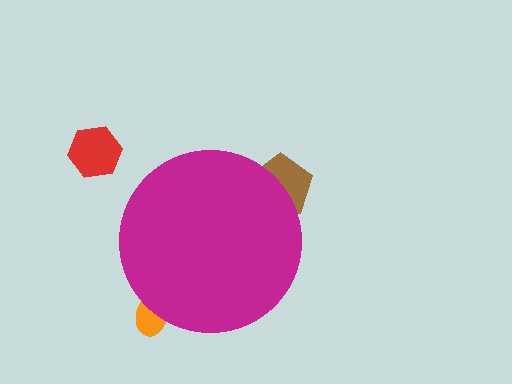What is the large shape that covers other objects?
A magenta circle.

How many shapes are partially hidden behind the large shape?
2 shapes are partially hidden.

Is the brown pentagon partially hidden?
Yes, the brown pentagon is partially hidden behind the magenta circle.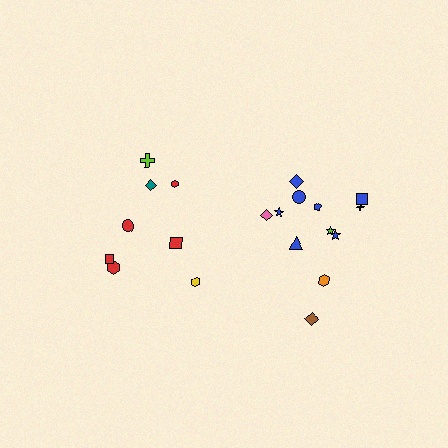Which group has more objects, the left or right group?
The right group.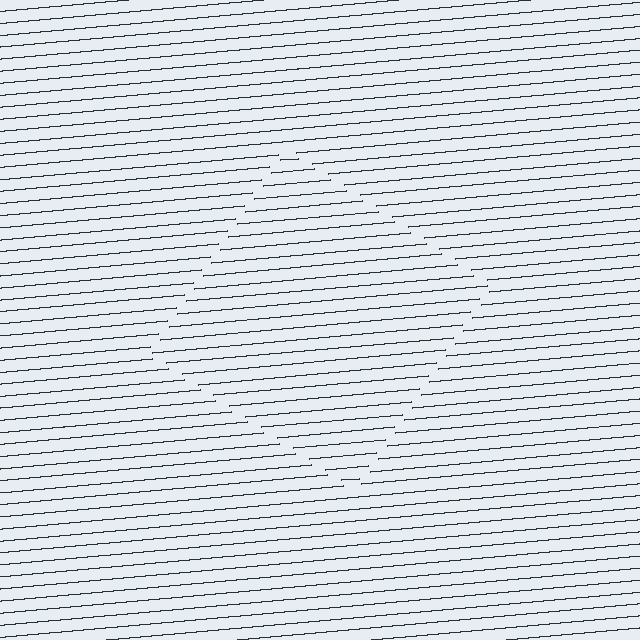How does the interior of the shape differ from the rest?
The interior of the shape contains the same grating, shifted by half a period — the contour is defined by the phase discontinuity where line-ends from the inner and outer gratings abut.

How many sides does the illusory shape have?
4 sides — the line-ends trace a square.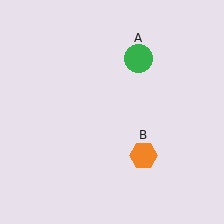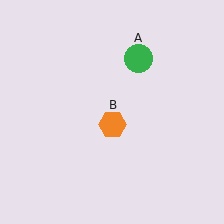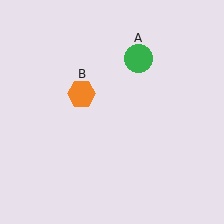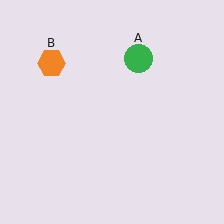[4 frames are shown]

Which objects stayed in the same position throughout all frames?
Green circle (object A) remained stationary.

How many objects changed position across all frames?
1 object changed position: orange hexagon (object B).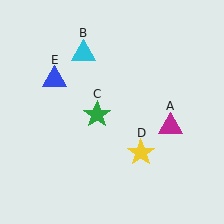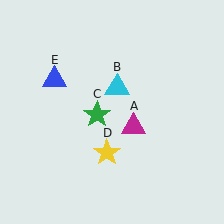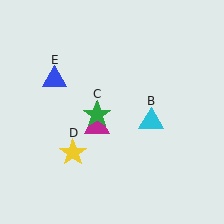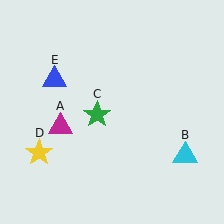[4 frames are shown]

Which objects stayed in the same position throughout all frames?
Green star (object C) and blue triangle (object E) remained stationary.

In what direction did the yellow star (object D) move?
The yellow star (object D) moved left.